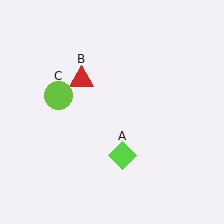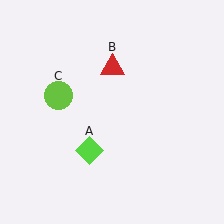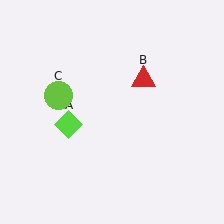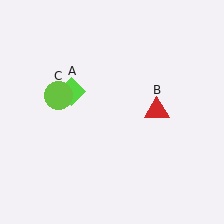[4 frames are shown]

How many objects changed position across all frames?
2 objects changed position: lime diamond (object A), red triangle (object B).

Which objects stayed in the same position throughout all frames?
Lime circle (object C) remained stationary.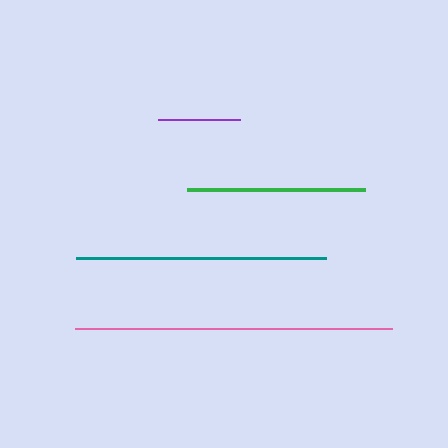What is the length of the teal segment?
The teal segment is approximately 250 pixels long.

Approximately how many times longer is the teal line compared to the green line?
The teal line is approximately 1.4 times the length of the green line.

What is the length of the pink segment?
The pink segment is approximately 317 pixels long.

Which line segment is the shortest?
The purple line is the shortest at approximately 82 pixels.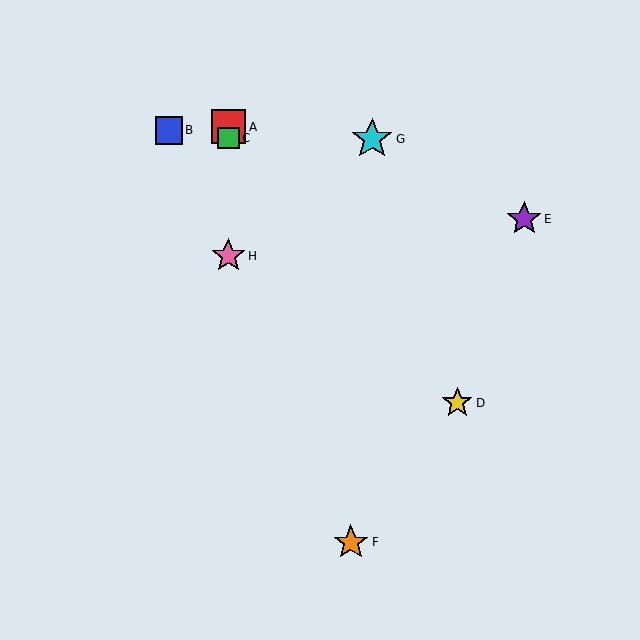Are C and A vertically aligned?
Yes, both are at x≈228.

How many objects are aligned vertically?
3 objects (A, C, H) are aligned vertically.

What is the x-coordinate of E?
Object E is at x≈524.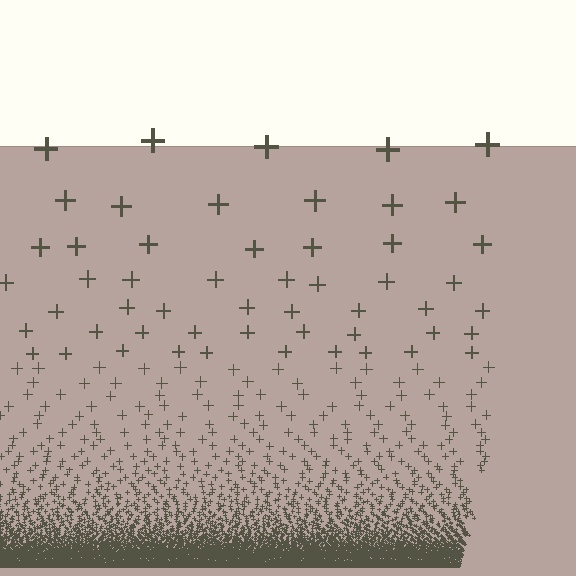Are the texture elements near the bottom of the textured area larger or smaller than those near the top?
Smaller. The gradient is inverted — elements near the bottom are smaller and denser.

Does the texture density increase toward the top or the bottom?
Density increases toward the bottom.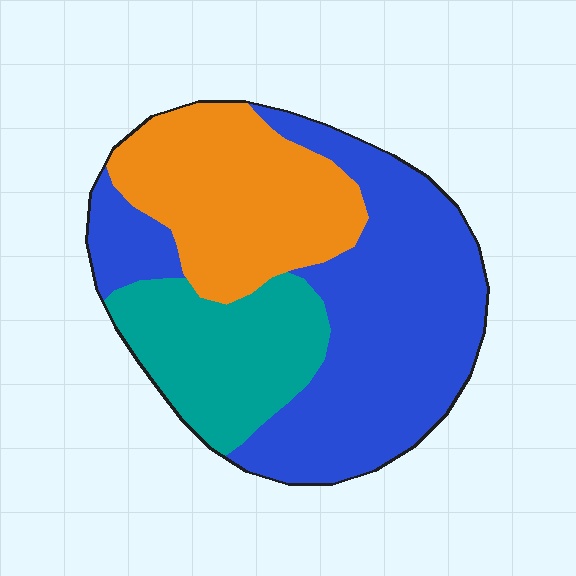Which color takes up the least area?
Teal, at roughly 20%.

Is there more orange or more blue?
Blue.